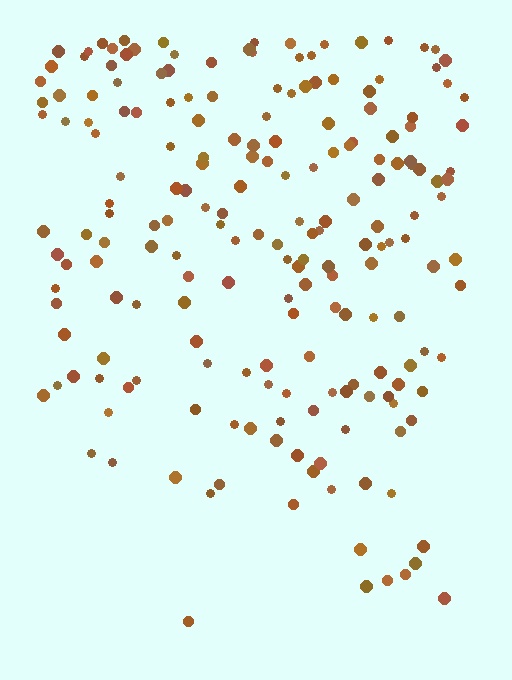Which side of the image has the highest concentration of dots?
The top.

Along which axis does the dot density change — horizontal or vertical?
Vertical.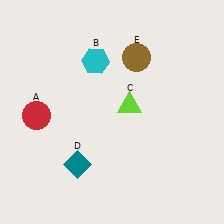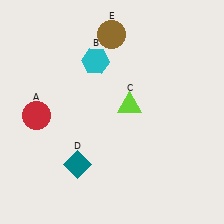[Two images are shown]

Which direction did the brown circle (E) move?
The brown circle (E) moved left.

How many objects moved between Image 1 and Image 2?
1 object moved between the two images.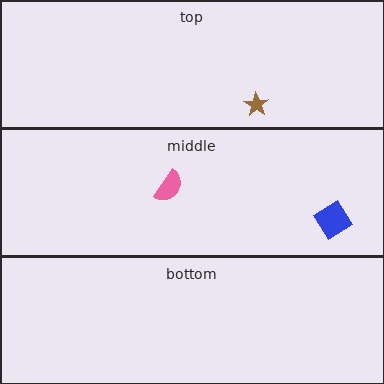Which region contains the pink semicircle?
The middle region.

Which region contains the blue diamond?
The middle region.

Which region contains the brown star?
The top region.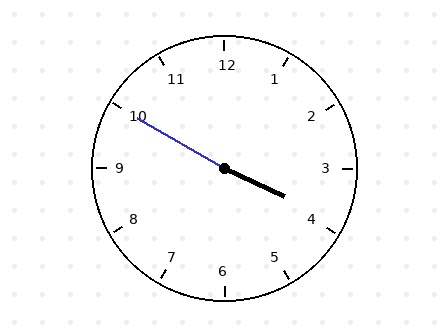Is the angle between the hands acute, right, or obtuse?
It is obtuse.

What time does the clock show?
3:50.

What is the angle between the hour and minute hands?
Approximately 175 degrees.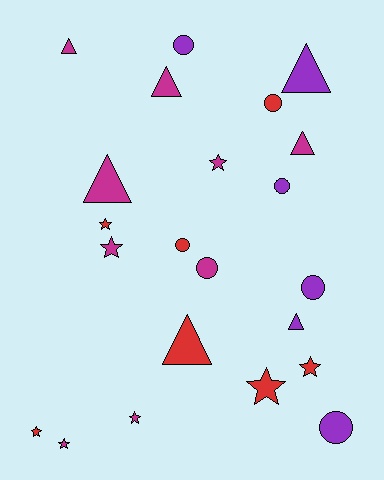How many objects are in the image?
There are 22 objects.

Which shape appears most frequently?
Star, with 8 objects.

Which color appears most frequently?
Magenta, with 9 objects.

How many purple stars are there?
There are no purple stars.